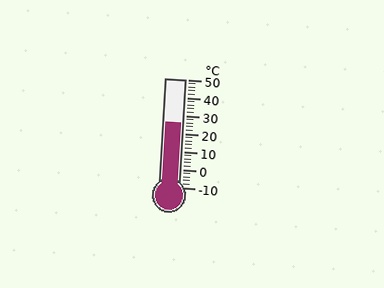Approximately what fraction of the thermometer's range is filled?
The thermometer is filled to approximately 60% of its range.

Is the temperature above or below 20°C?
The temperature is above 20°C.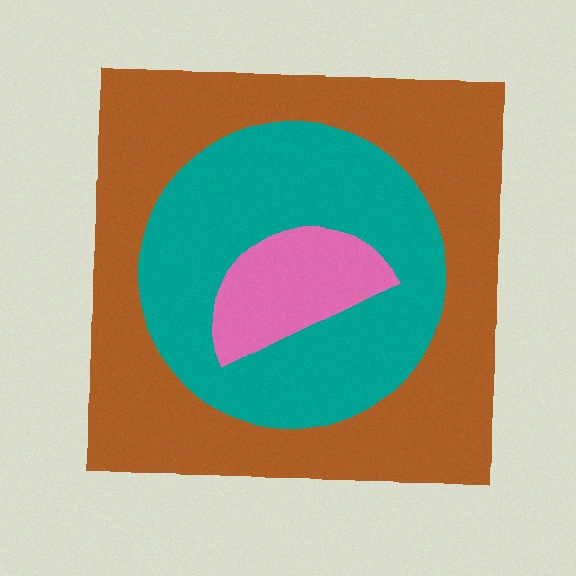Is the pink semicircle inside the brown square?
Yes.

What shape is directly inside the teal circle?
The pink semicircle.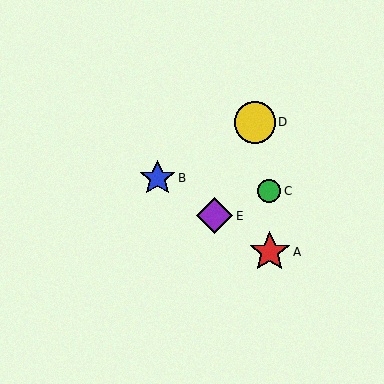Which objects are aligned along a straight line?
Objects A, B, E are aligned along a straight line.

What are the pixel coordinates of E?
Object E is at (215, 216).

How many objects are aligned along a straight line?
3 objects (A, B, E) are aligned along a straight line.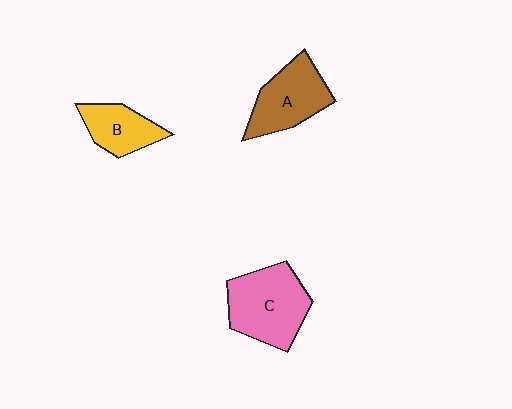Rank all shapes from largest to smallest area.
From largest to smallest: C (pink), A (brown), B (yellow).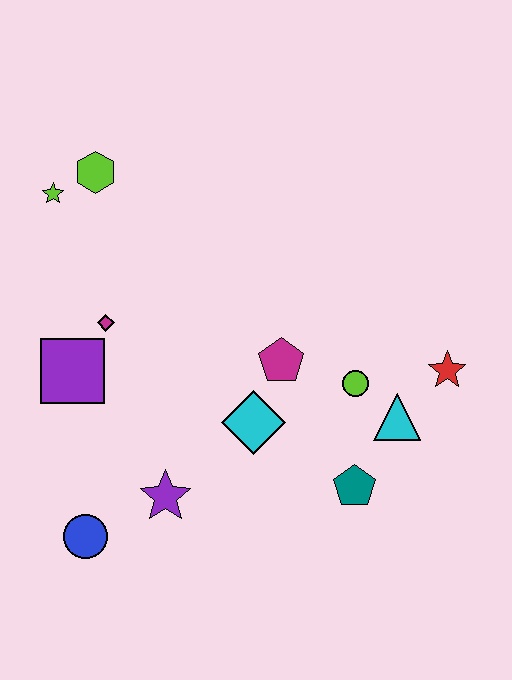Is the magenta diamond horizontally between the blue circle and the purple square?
No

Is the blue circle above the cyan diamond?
No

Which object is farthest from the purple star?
The lime hexagon is farthest from the purple star.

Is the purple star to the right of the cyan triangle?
No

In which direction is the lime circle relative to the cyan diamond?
The lime circle is to the right of the cyan diamond.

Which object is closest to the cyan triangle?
The lime circle is closest to the cyan triangle.